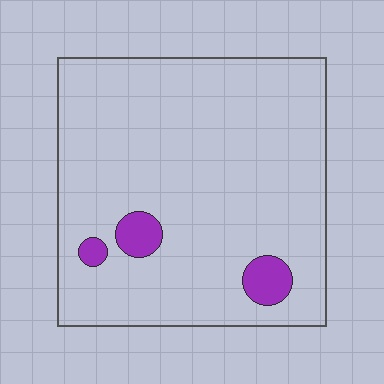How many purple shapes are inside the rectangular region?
3.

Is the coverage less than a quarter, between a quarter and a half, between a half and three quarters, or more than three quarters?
Less than a quarter.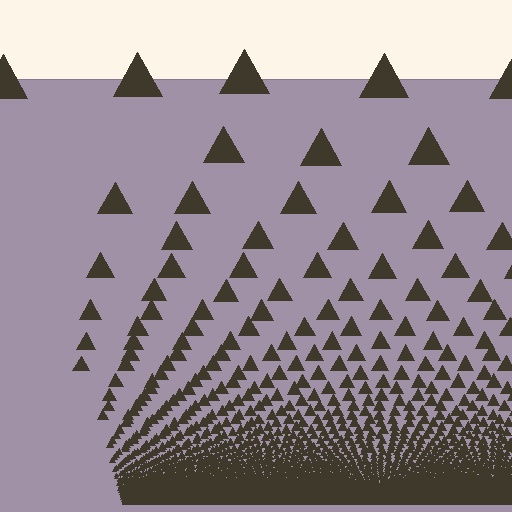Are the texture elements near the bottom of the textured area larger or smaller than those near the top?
Smaller. The gradient is inverted — elements near the bottom are smaller and denser.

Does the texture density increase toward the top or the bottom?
Density increases toward the bottom.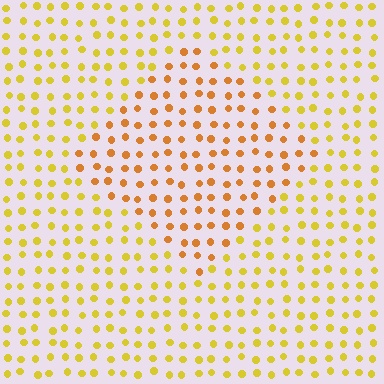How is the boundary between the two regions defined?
The boundary is defined purely by a slight shift in hue (about 27 degrees). Spacing, size, and orientation are identical on both sides.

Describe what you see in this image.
The image is filled with small yellow elements in a uniform arrangement. A diamond-shaped region is visible where the elements are tinted to a slightly different hue, forming a subtle color boundary.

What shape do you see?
I see a diamond.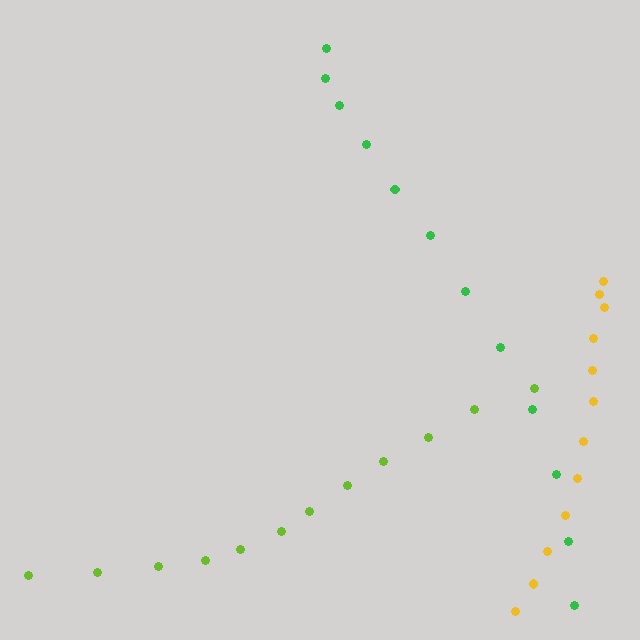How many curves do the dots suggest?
There are 3 distinct paths.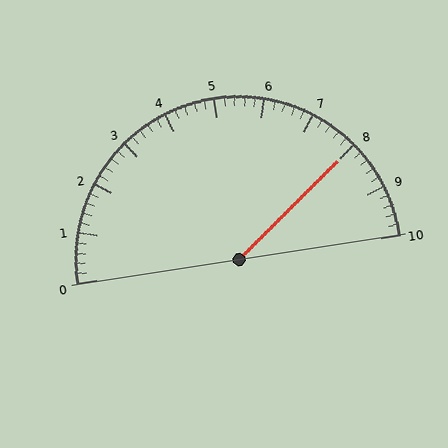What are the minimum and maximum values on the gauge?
The gauge ranges from 0 to 10.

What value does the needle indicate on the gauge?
The needle indicates approximately 8.0.